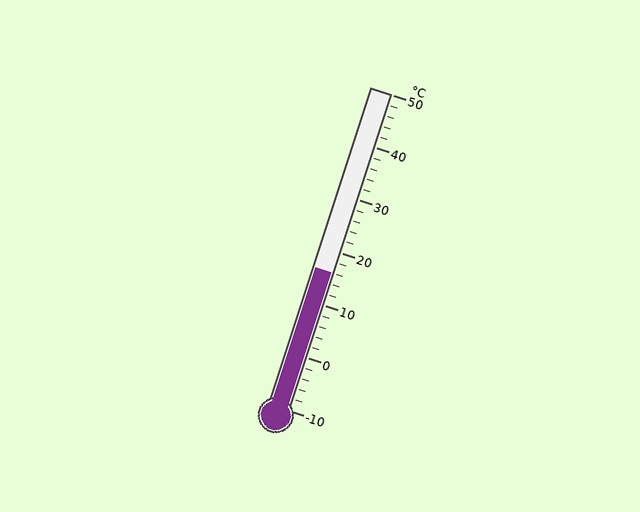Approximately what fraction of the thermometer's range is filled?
The thermometer is filled to approximately 45% of its range.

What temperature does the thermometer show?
The thermometer shows approximately 16°C.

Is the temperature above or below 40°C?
The temperature is below 40°C.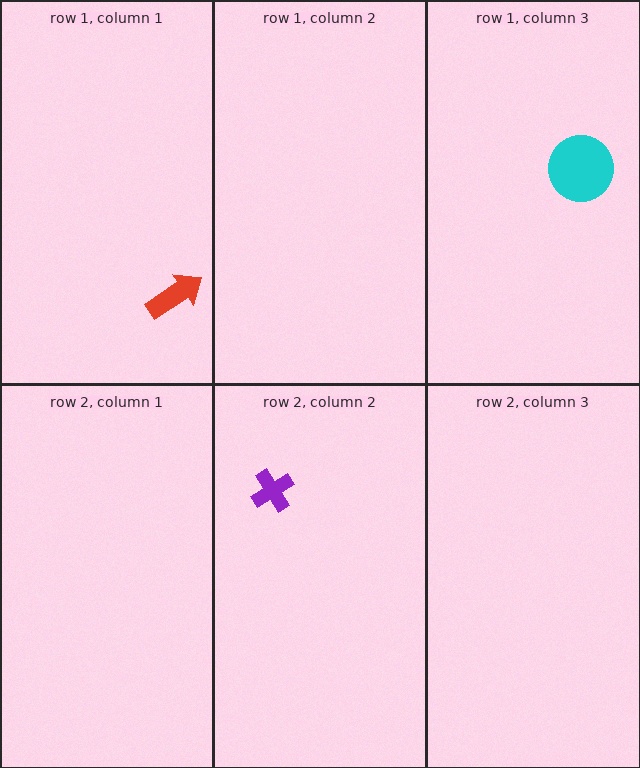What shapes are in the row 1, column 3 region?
The cyan circle.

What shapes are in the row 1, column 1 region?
The red arrow.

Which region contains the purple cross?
The row 2, column 2 region.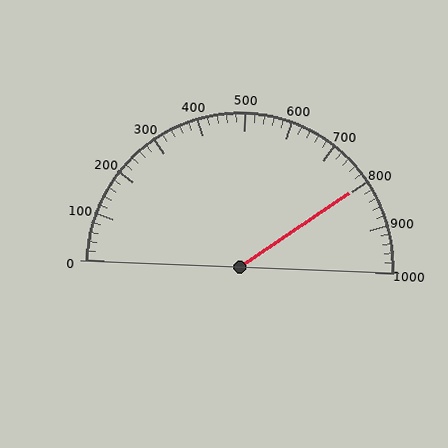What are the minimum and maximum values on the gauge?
The gauge ranges from 0 to 1000.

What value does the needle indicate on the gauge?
The needle indicates approximately 800.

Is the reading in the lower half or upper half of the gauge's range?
The reading is in the upper half of the range (0 to 1000).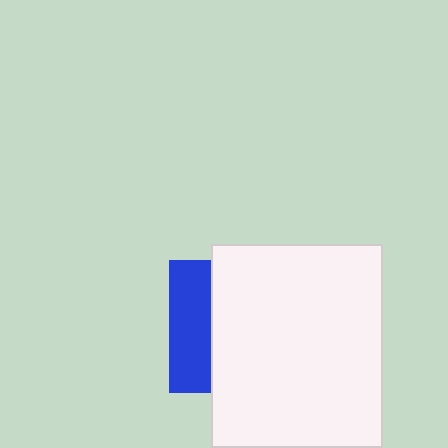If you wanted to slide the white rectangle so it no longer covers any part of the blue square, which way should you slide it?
Slide it right — that is the most direct way to separate the two shapes.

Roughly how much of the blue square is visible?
A small part of it is visible (roughly 32%).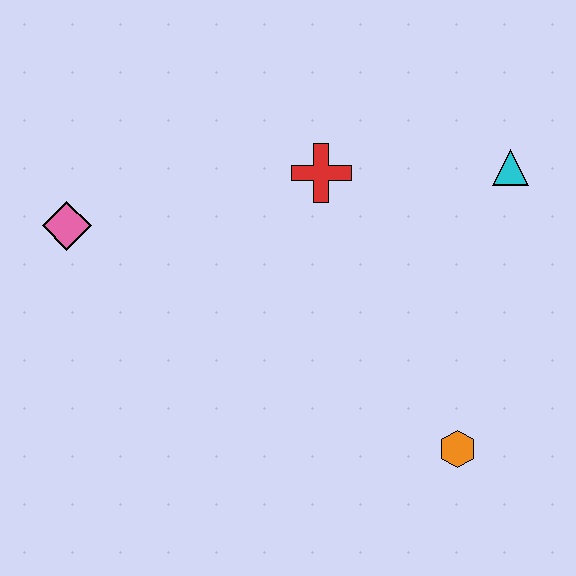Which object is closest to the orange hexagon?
The cyan triangle is closest to the orange hexagon.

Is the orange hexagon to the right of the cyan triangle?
No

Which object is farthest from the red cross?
The orange hexagon is farthest from the red cross.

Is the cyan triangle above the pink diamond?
Yes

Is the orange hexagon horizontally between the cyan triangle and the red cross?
Yes